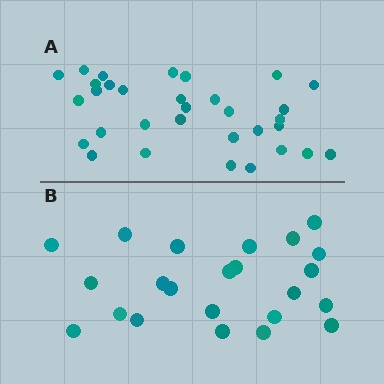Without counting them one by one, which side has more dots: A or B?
Region A (the top region) has more dots.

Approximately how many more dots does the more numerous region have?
Region A has roughly 8 or so more dots than region B.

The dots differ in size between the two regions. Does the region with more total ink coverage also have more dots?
No. Region B has more total ink coverage because its dots are larger, but region A actually contains more individual dots. Total area can be misleading — the number of items is what matters here.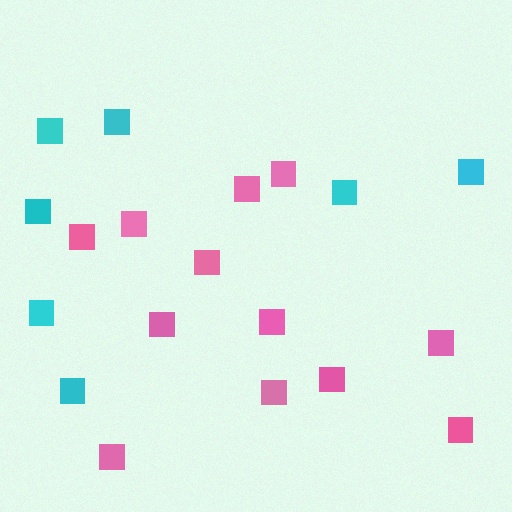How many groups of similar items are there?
There are 2 groups: one group of pink squares (12) and one group of cyan squares (7).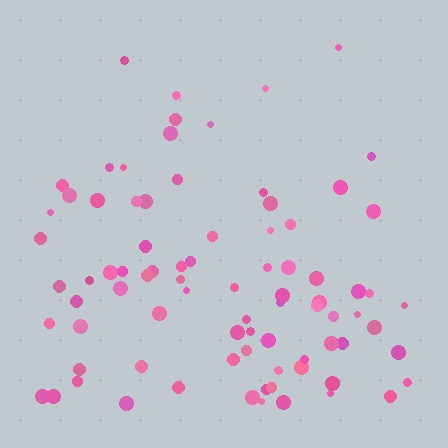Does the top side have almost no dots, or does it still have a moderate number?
Still a moderate number, just noticeably fewer than the bottom.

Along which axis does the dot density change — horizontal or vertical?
Vertical.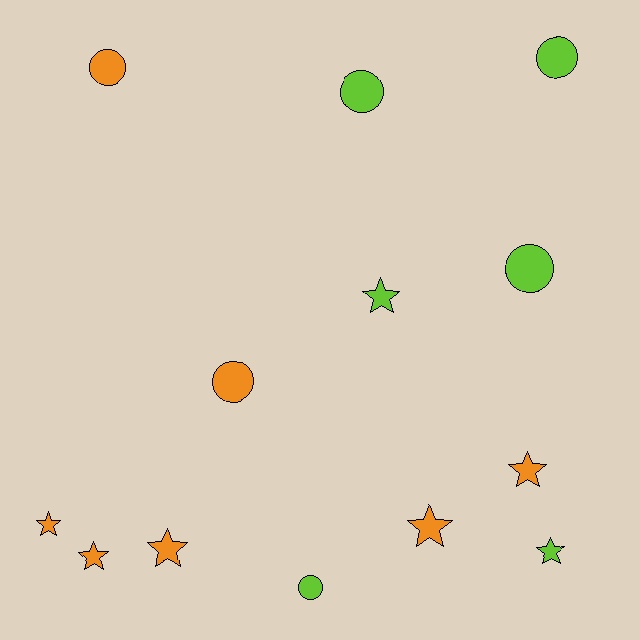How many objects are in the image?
There are 13 objects.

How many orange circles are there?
There are 2 orange circles.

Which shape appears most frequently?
Star, with 7 objects.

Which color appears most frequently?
Orange, with 7 objects.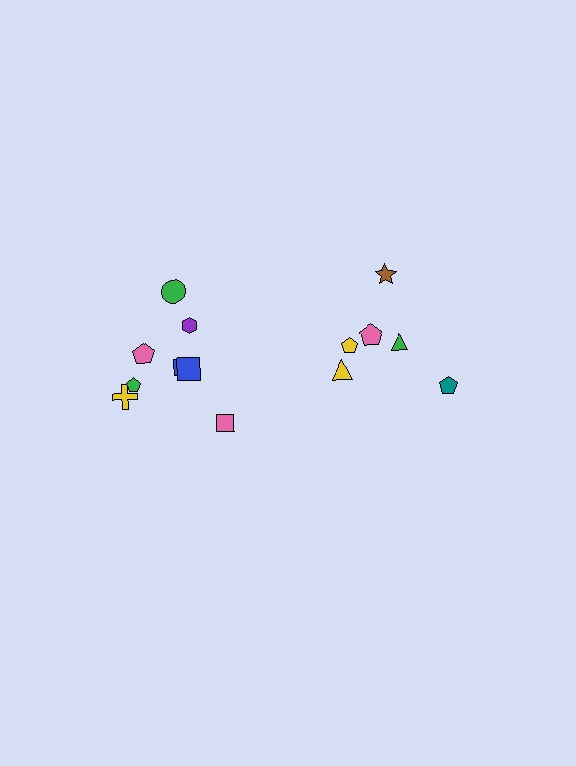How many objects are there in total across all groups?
There are 14 objects.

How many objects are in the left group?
There are 8 objects.